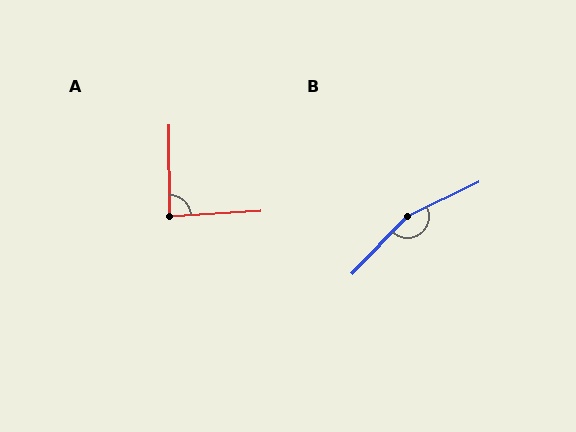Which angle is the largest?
B, at approximately 160 degrees.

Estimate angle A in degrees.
Approximately 87 degrees.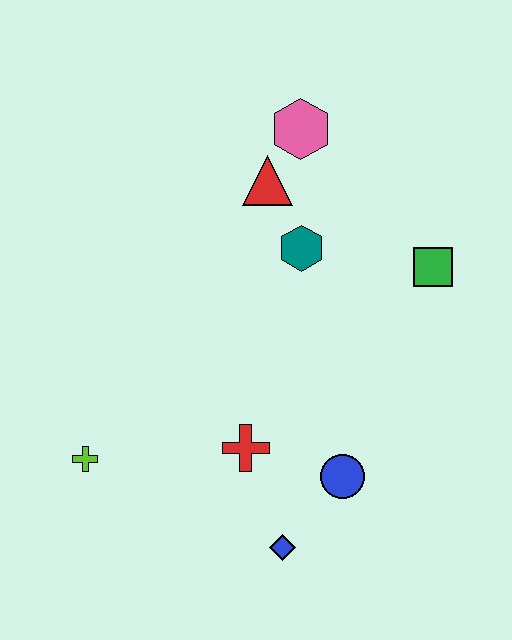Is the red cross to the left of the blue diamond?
Yes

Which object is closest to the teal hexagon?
The red triangle is closest to the teal hexagon.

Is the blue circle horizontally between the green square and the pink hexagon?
Yes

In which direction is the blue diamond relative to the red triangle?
The blue diamond is below the red triangle.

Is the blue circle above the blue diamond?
Yes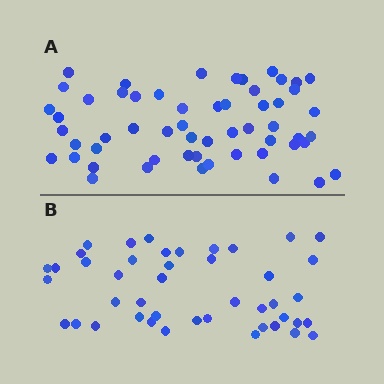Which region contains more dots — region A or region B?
Region A (the top region) has more dots.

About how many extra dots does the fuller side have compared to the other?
Region A has roughly 12 or so more dots than region B.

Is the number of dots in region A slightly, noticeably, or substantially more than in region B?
Region A has noticeably more, but not dramatically so. The ratio is roughly 1.3 to 1.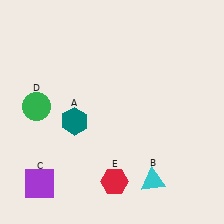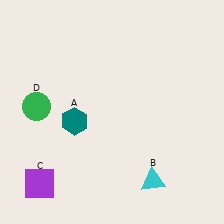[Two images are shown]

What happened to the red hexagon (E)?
The red hexagon (E) was removed in Image 2. It was in the bottom-right area of Image 1.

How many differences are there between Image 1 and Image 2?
There is 1 difference between the two images.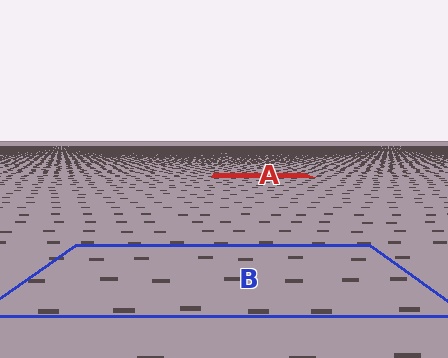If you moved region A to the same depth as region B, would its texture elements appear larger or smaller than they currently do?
They would appear larger. At a closer depth, the same texture elements are projected at a bigger on-screen size.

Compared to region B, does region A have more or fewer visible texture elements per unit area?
Region A has more texture elements per unit area — they are packed more densely because it is farther away.